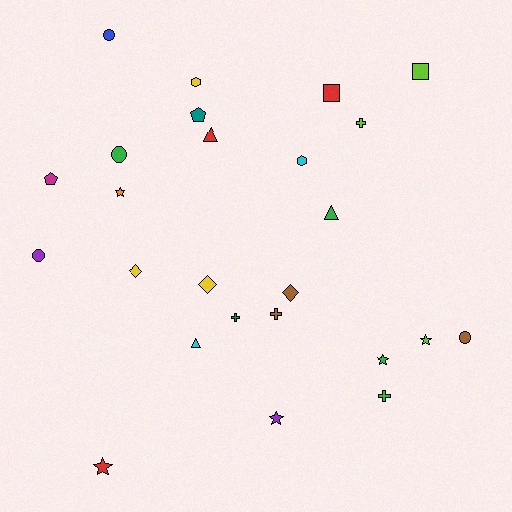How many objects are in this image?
There are 25 objects.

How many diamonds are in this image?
There are 3 diamonds.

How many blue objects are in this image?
There is 1 blue object.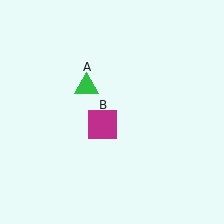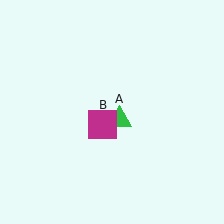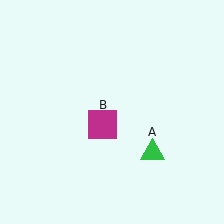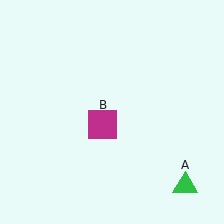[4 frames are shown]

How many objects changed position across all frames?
1 object changed position: green triangle (object A).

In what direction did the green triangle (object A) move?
The green triangle (object A) moved down and to the right.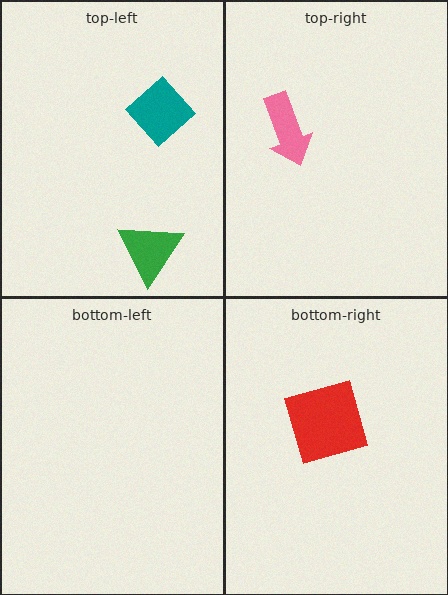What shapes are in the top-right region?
The pink arrow.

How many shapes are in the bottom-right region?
1.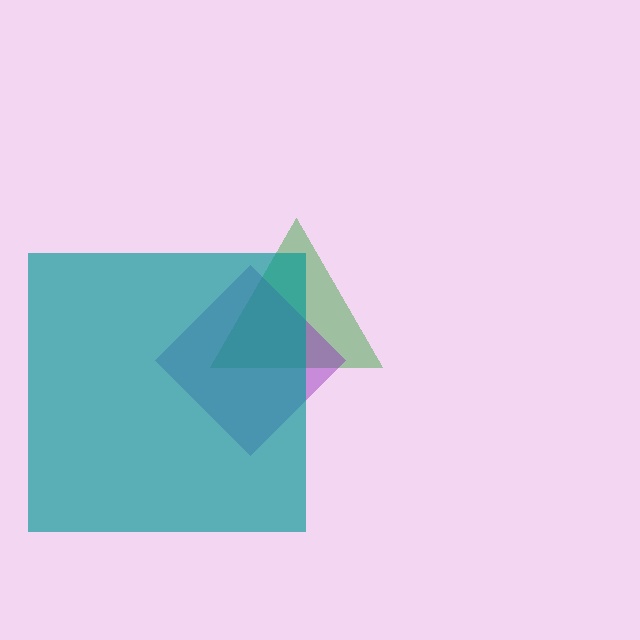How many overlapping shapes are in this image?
There are 3 overlapping shapes in the image.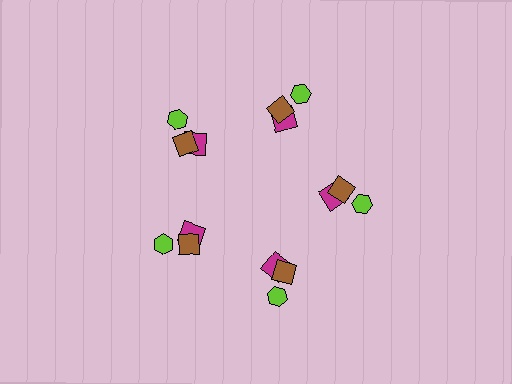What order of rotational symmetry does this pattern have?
This pattern has 5-fold rotational symmetry.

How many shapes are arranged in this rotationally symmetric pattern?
There are 15 shapes, arranged in 5 groups of 3.